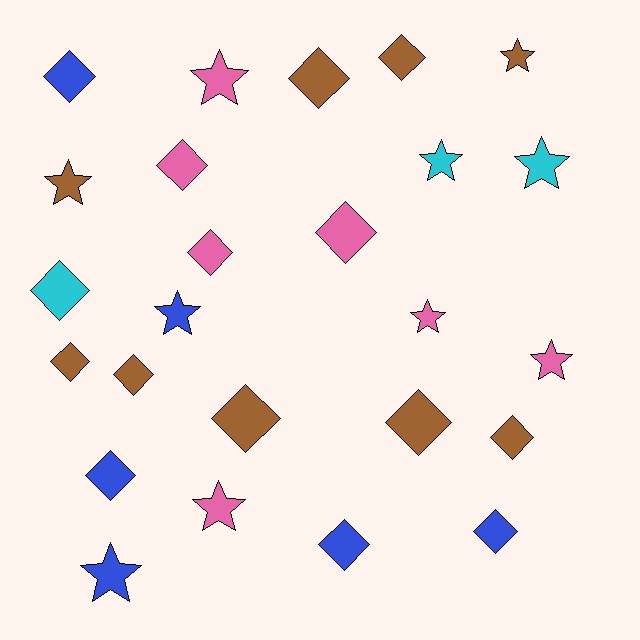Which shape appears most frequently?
Diamond, with 15 objects.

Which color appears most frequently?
Brown, with 9 objects.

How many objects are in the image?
There are 25 objects.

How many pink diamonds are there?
There are 3 pink diamonds.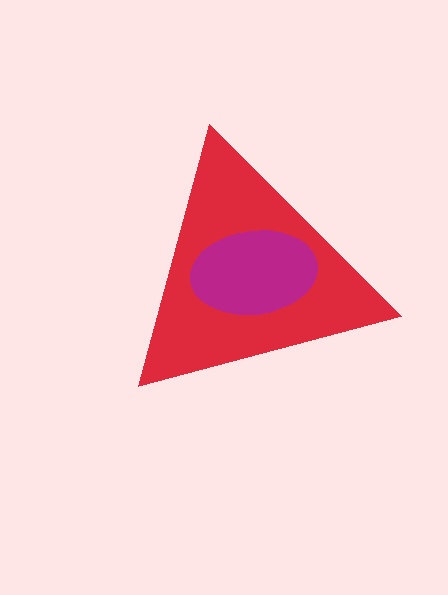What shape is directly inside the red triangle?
The magenta ellipse.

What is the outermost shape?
The red triangle.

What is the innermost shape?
The magenta ellipse.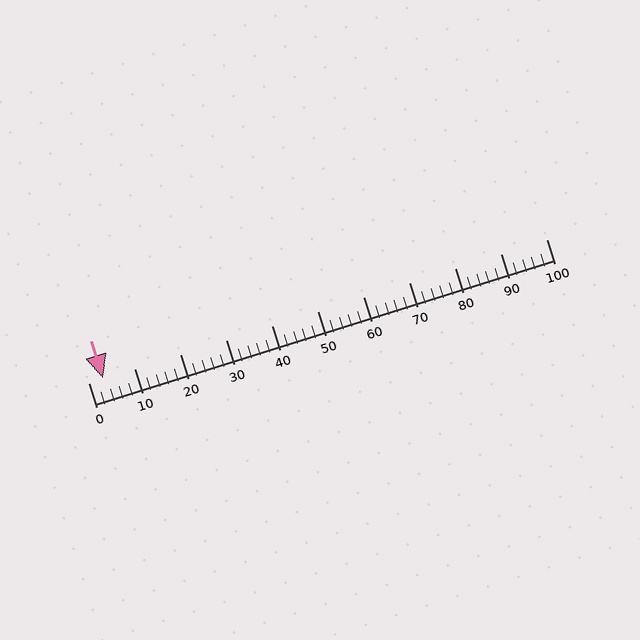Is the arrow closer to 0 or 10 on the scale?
The arrow is closer to 0.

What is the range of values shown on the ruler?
The ruler shows values from 0 to 100.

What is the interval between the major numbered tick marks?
The major tick marks are spaced 10 units apart.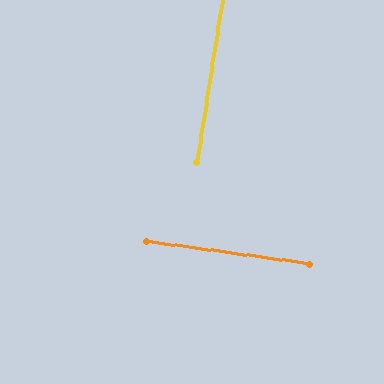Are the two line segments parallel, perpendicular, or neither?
Perpendicular — they meet at approximately 89°.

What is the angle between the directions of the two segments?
Approximately 89 degrees.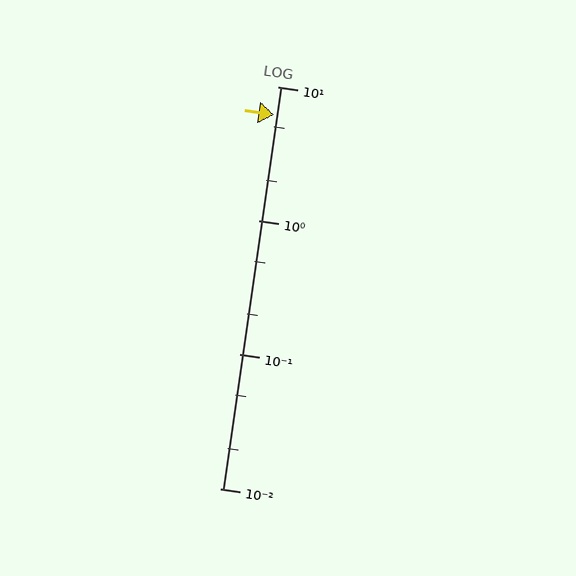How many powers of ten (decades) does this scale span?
The scale spans 3 decades, from 0.01 to 10.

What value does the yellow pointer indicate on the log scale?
The pointer indicates approximately 6.2.